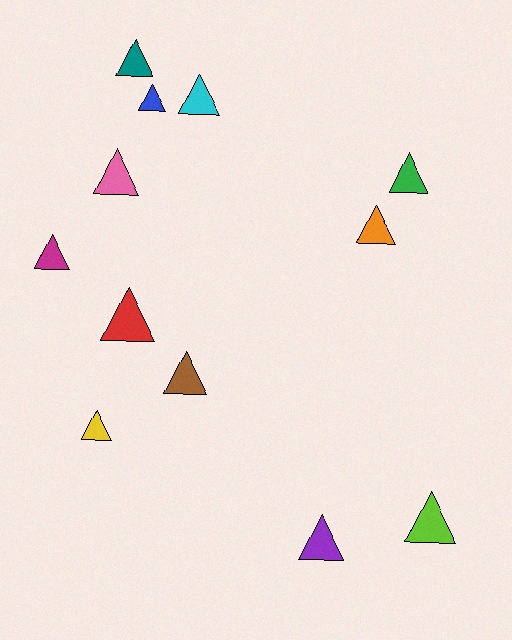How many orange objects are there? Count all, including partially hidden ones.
There is 1 orange object.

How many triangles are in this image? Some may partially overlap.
There are 12 triangles.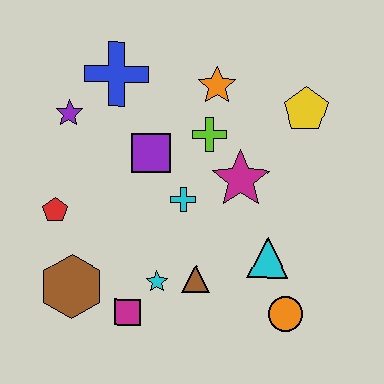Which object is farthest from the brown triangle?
The blue cross is farthest from the brown triangle.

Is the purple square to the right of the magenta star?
No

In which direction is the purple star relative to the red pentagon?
The purple star is above the red pentagon.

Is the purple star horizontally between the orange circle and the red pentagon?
Yes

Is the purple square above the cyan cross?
Yes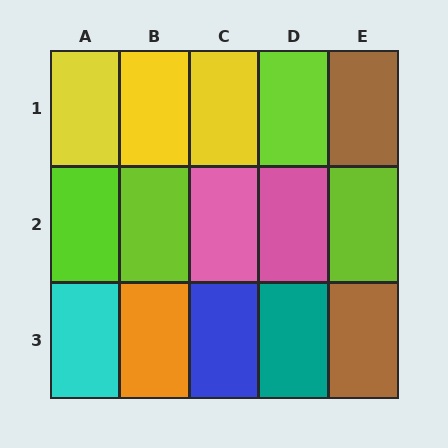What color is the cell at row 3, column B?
Orange.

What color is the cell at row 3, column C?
Blue.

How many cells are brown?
2 cells are brown.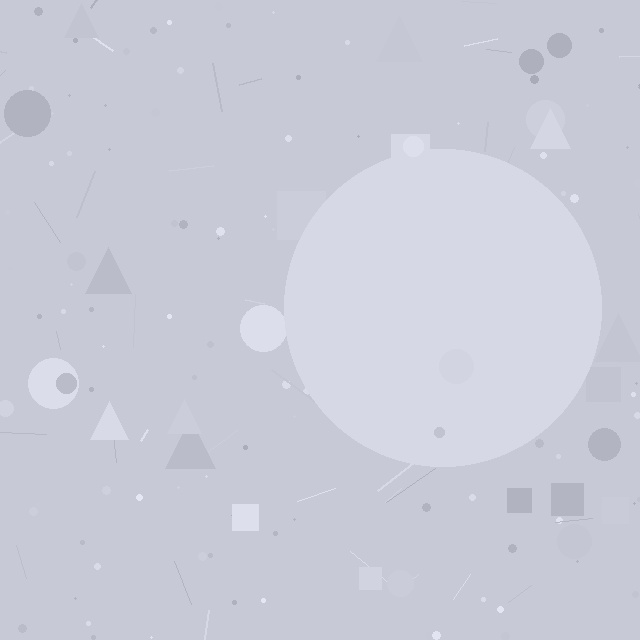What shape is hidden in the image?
A circle is hidden in the image.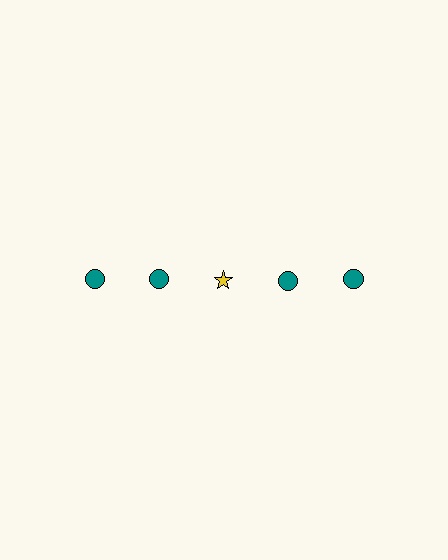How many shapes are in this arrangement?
There are 5 shapes arranged in a grid pattern.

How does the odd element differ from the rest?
It differs in both color (yellow instead of teal) and shape (star instead of circle).